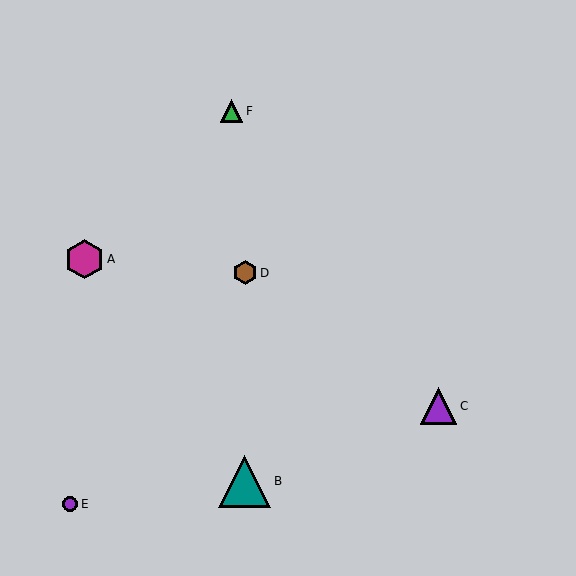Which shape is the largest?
The teal triangle (labeled B) is the largest.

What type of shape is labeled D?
Shape D is a brown hexagon.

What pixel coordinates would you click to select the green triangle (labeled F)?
Click at (232, 111) to select the green triangle F.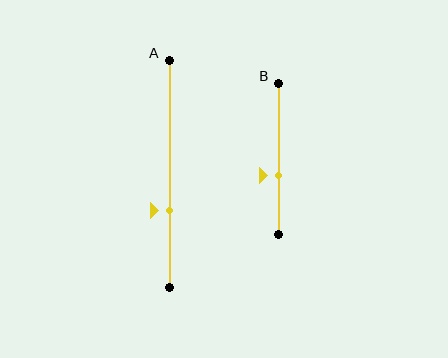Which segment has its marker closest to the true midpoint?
Segment B has its marker closest to the true midpoint.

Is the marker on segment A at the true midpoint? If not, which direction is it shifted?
No, the marker on segment A is shifted downward by about 16% of the segment length.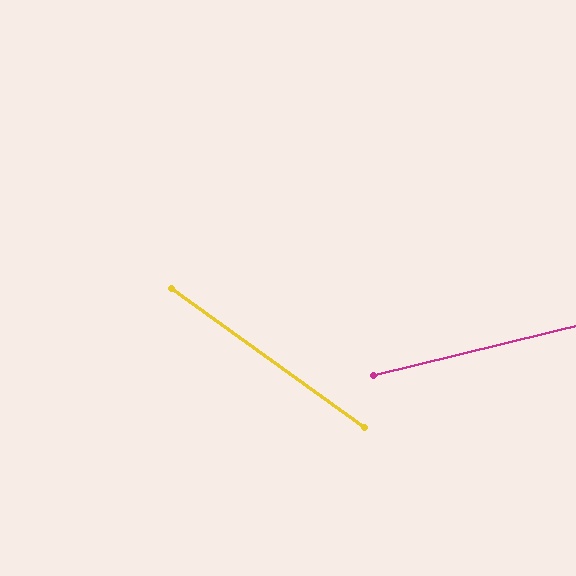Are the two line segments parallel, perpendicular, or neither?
Neither parallel nor perpendicular — they differ by about 50°.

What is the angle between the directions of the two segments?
Approximately 50 degrees.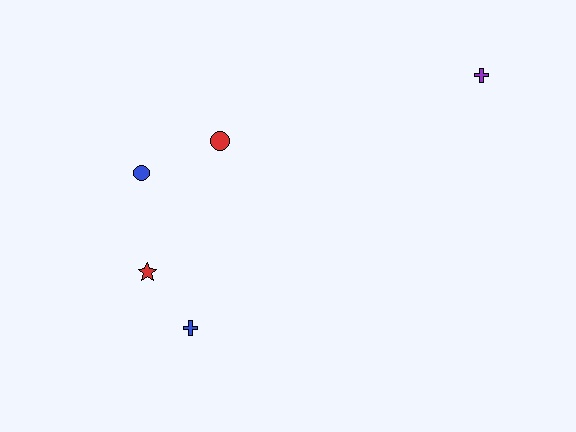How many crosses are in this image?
There are 2 crosses.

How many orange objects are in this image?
There are no orange objects.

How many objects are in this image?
There are 5 objects.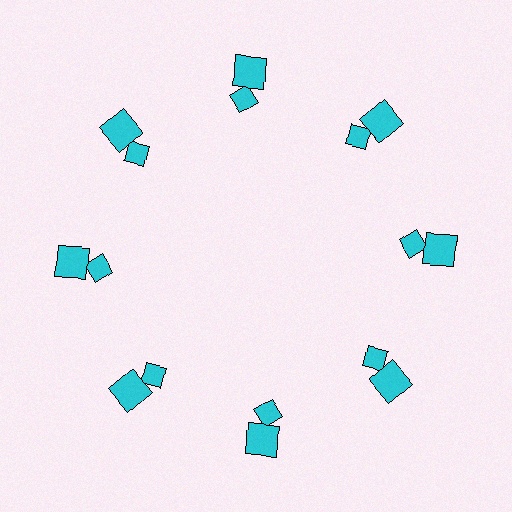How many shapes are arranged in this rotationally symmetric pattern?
There are 16 shapes, arranged in 8 groups of 2.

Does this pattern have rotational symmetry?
Yes, this pattern has 8-fold rotational symmetry. It looks the same after rotating 45 degrees around the center.